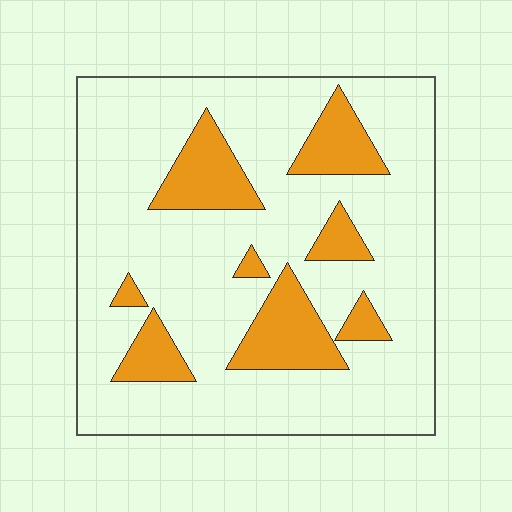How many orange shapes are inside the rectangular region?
8.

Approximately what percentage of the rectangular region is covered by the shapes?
Approximately 20%.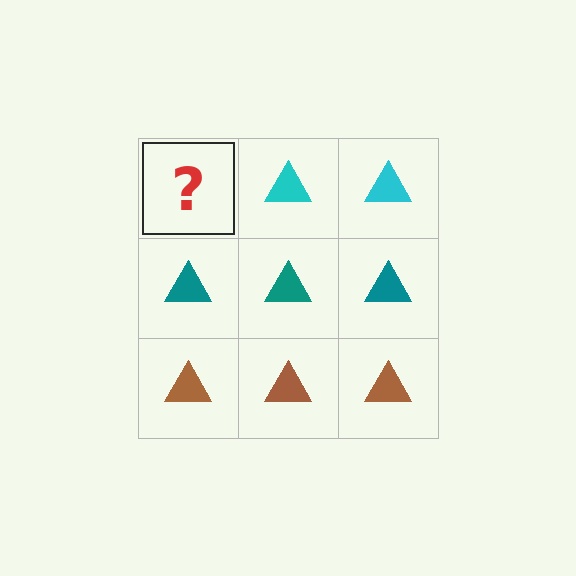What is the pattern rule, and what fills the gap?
The rule is that each row has a consistent color. The gap should be filled with a cyan triangle.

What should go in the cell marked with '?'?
The missing cell should contain a cyan triangle.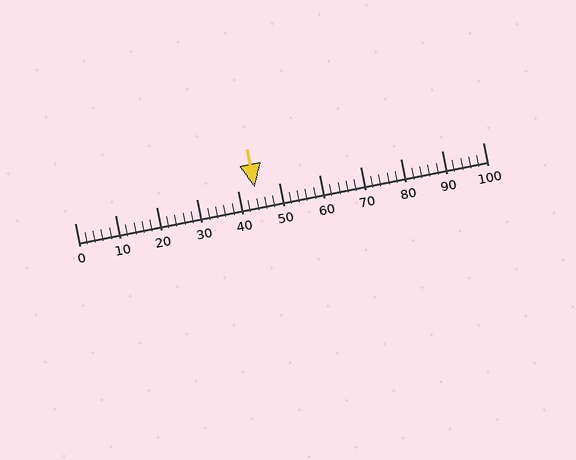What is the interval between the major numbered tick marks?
The major tick marks are spaced 10 units apart.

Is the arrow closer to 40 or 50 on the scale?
The arrow is closer to 40.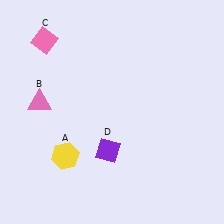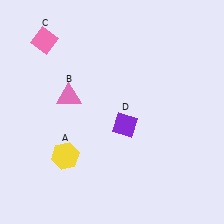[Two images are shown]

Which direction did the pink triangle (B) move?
The pink triangle (B) moved right.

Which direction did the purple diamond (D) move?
The purple diamond (D) moved up.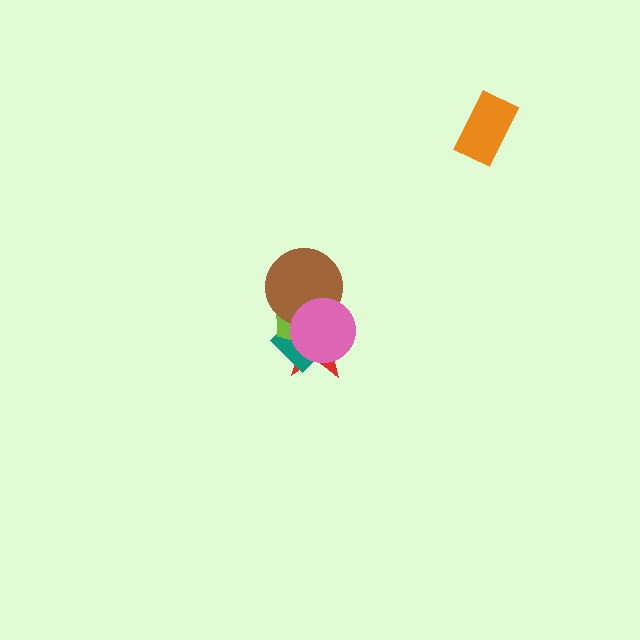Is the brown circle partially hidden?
Yes, it is partially covered by another shape.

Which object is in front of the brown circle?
The pink circle is in front of the brown circle.